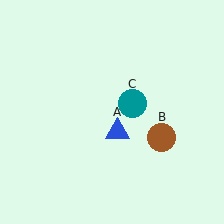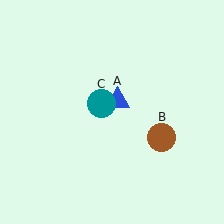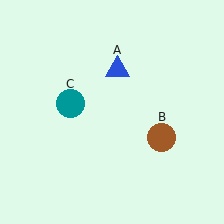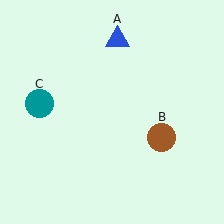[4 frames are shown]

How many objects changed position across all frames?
2 objects changed position: blue triangle (object A), teal circle (object C).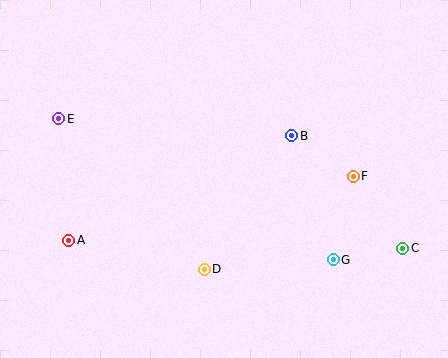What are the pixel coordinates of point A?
Point A is at (69, 240).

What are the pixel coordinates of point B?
Point B is at (292, 136).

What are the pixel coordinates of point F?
Point F is at (353, 176).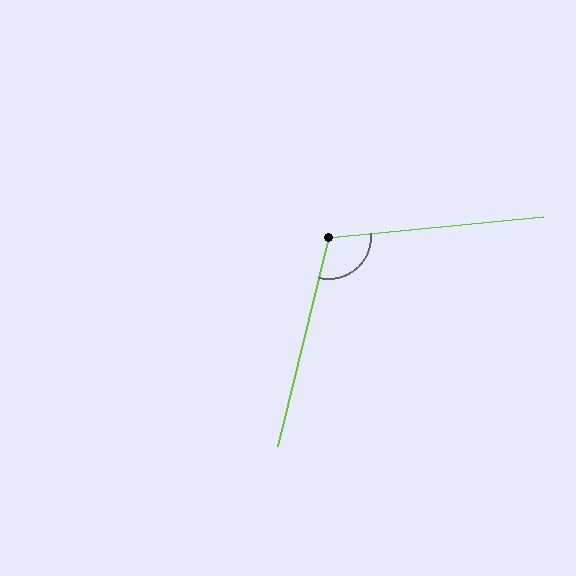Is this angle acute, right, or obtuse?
It is obtuse.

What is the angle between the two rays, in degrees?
Approximately 109 degrees.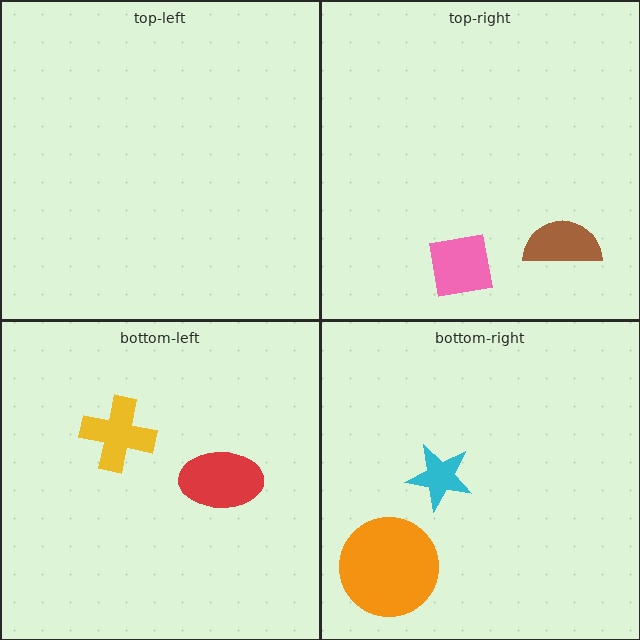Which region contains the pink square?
The top-right region.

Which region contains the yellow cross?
The bottom-left region.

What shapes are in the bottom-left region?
The yellow cross, the red ellipse.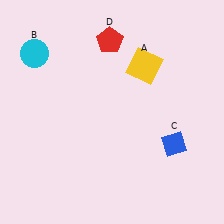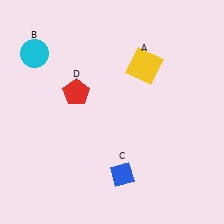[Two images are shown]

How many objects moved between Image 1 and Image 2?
2 objects moved between the two images.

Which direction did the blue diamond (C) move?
The blue diamond (C) moved left.